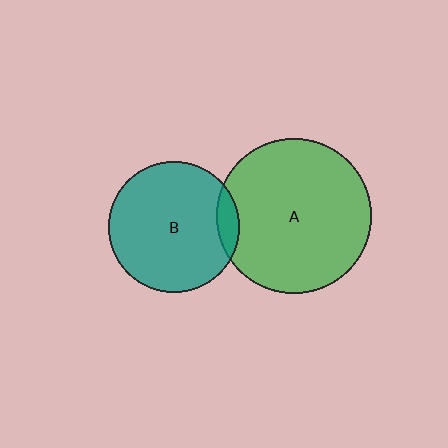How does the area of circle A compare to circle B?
Approximately 1.4 times.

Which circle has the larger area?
Circle A (green).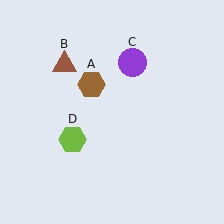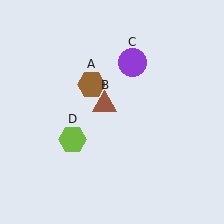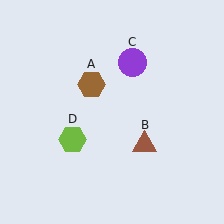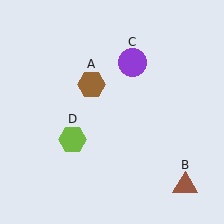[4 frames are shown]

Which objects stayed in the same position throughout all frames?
Brown hexagon (object A) and purple circle (object C) and lime hexagon (object D) remained stationary.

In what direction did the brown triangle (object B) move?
The brown triangle (object B) moved down and to the right.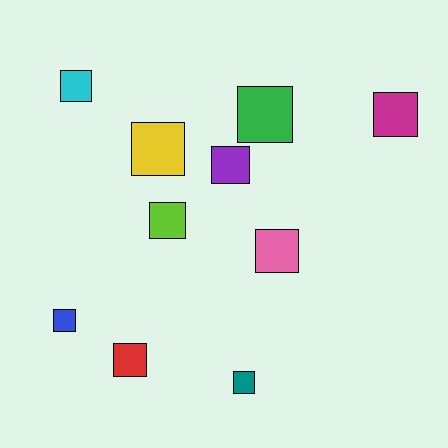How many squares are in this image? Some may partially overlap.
There are 10 squares.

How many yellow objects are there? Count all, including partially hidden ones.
There is 1 yellow object.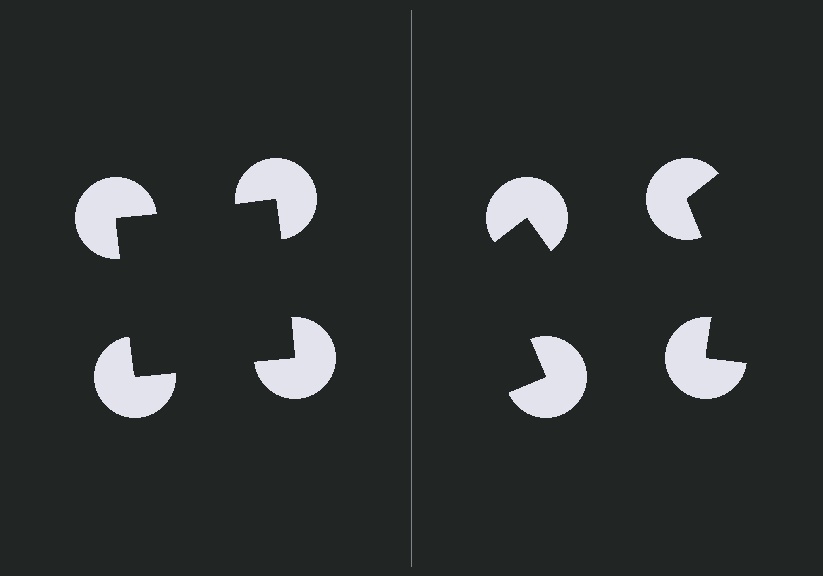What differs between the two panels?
The pac-man discs are positioned identically on both sides; only the wedge orientations differ. On the left they align to a square; on the right they are misaligned.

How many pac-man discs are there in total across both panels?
8 — 4 on each side.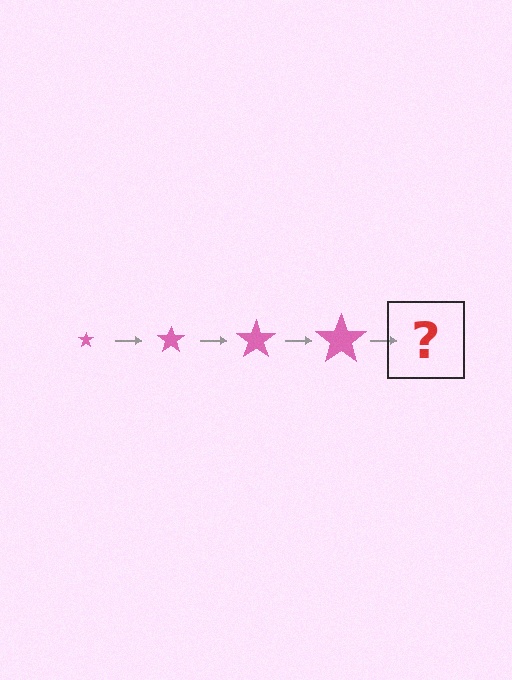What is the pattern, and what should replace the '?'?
The pattern is that the star gets progressively larger each step. The '?' should be a pink star, larger than the previous one.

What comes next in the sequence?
The next element should be a pink star, larger than the previous one.